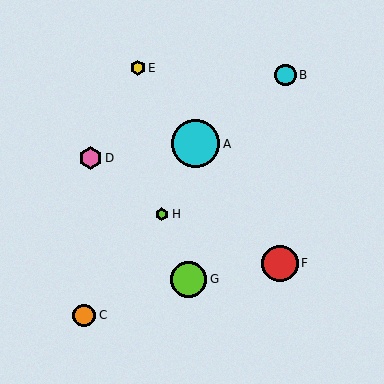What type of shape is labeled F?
Shape F is a red circle.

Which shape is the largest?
The cyan circle (labeled A) is the largest.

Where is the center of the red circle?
The center of the red circle is at (280, 263).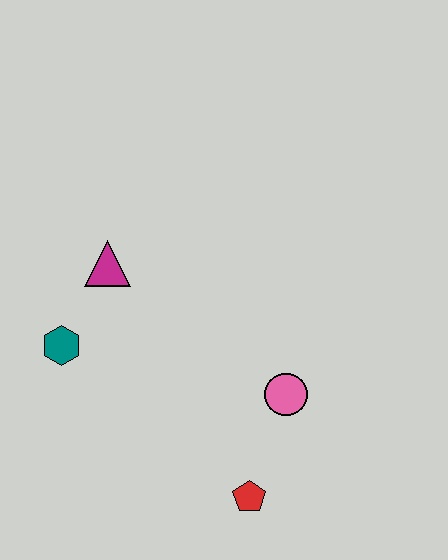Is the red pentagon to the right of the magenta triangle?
Yes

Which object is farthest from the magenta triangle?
The red pentagon is farthest from the magenta triangle.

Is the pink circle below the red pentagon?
No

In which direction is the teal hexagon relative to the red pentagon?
The teal hexagon is to the left of the red pentagon.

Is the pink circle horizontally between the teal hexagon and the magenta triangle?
No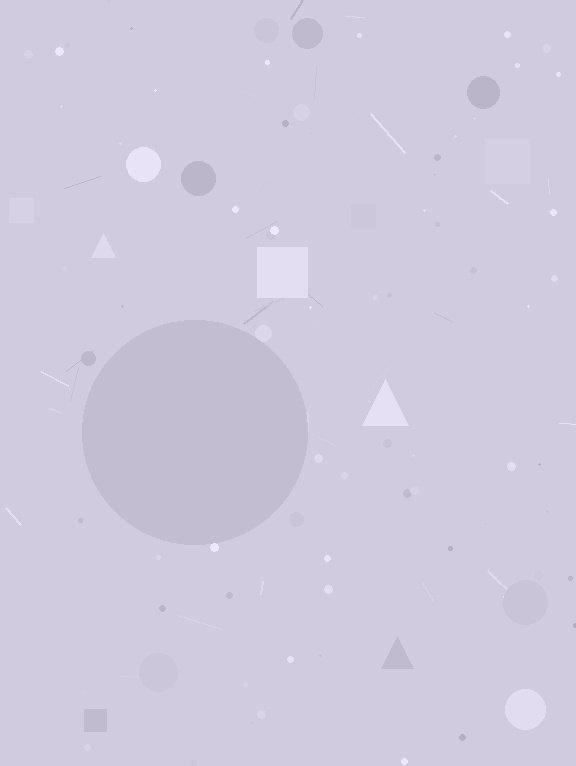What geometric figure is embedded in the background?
A circle is embedded in the background.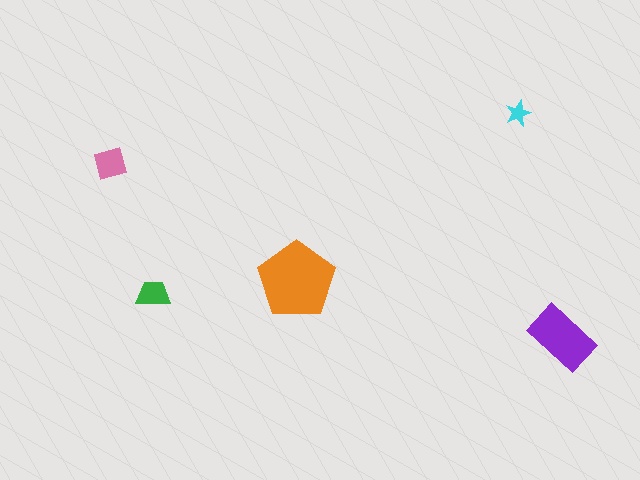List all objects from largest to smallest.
The orange pentagon, the purple rectangle, the pink diamond, the green trapezoid, the cyan star.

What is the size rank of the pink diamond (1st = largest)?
3rd.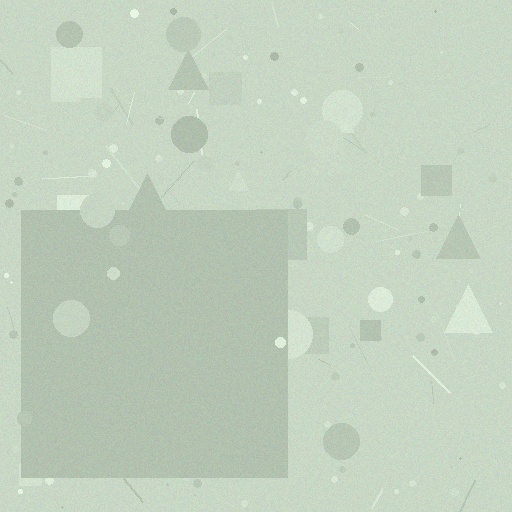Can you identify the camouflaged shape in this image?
The camouflaged shape is a square.